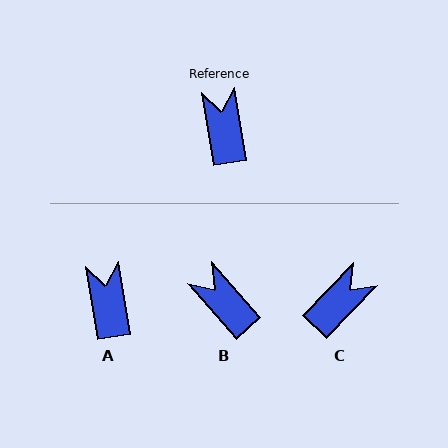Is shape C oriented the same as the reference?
No, it is off by about 54 degrees.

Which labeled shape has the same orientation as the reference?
A.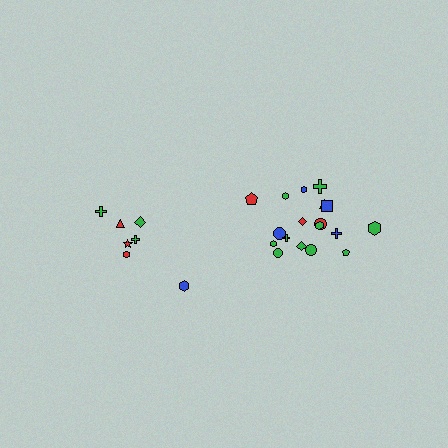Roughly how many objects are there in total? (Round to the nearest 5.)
Roughly 25 objects in total.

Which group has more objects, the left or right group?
The right group.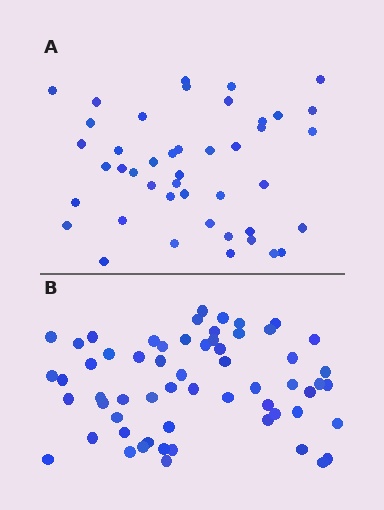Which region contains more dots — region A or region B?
Region B (the bottom region) has more dots.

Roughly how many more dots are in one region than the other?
Region B has approximately 15 more dots than region A.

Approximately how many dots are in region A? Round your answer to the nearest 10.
About 40 dots. (The exact count is 44, which rounds to 40.)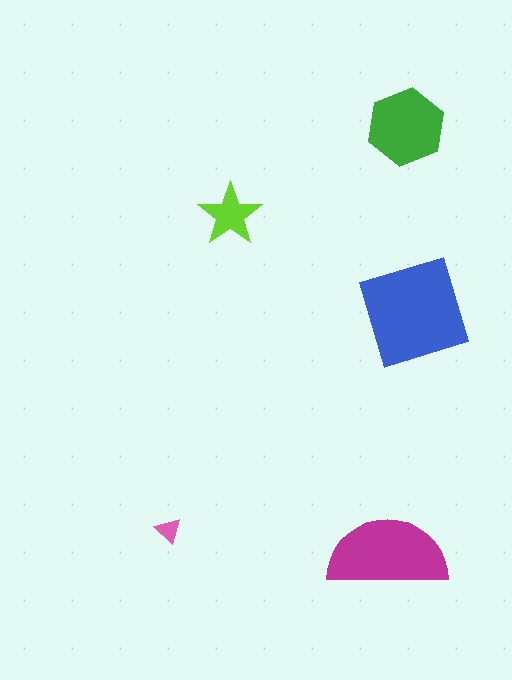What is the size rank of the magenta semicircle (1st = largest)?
2nd.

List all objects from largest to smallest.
The blue square, the magenta semicircle, the green hexagon, the lime star, the pink triangle.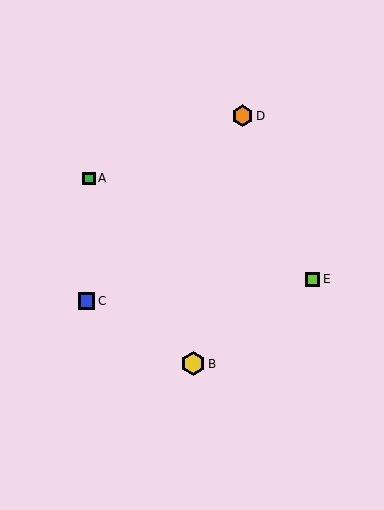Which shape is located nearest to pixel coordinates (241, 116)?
The orange hexagon (labeled D) at (242, 116) is nearest to that location.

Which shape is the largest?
The yellow hexagon (labeled B) is the largest.